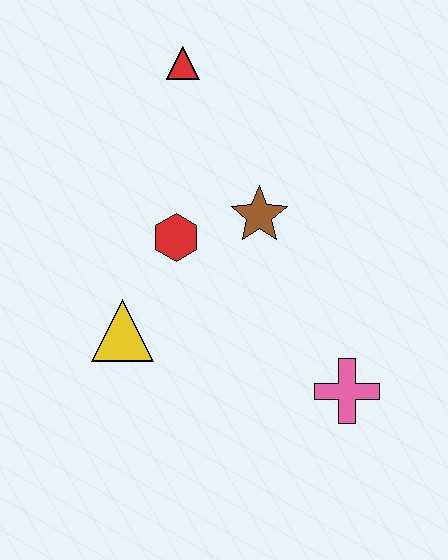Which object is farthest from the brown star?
The pink cross is farthest from the brown star.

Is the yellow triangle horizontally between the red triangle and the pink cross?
No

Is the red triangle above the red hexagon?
Yes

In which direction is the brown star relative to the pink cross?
The brown star is above the pink cross.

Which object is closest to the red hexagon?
The brown star is closest to the red hexagon.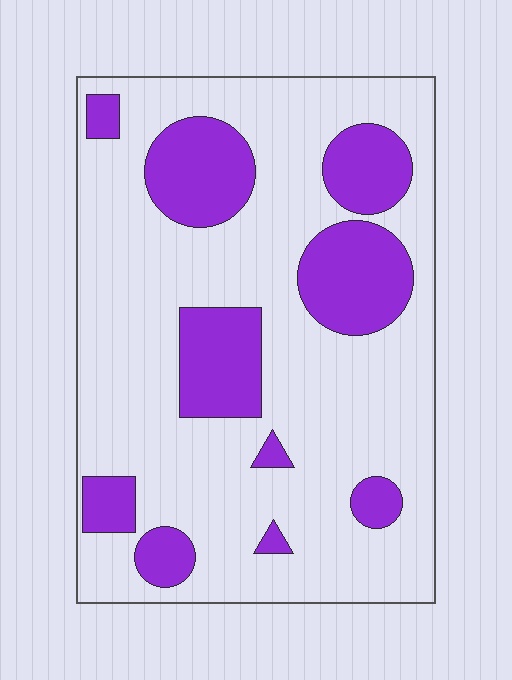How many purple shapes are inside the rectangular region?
10.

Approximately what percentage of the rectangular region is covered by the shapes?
Approximately 25%.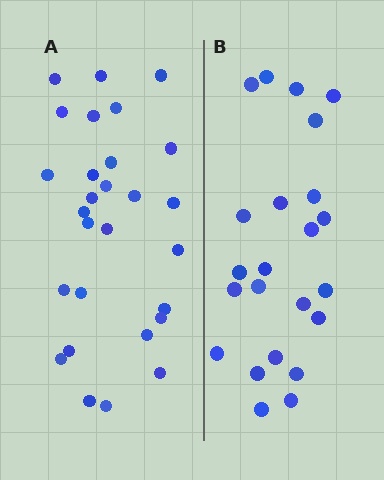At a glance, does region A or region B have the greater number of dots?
Region A (the left region) has more dots.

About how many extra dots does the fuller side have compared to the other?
Region A has about 5 more dots than region B.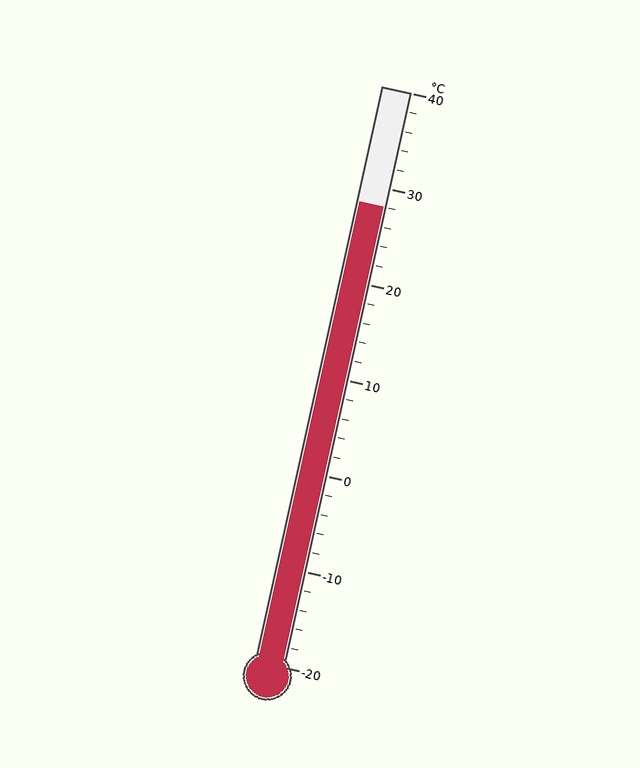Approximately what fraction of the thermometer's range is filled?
The thermometer is filled to approximately 80% of its range.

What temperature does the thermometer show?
The thermometer shows approximately 28°C.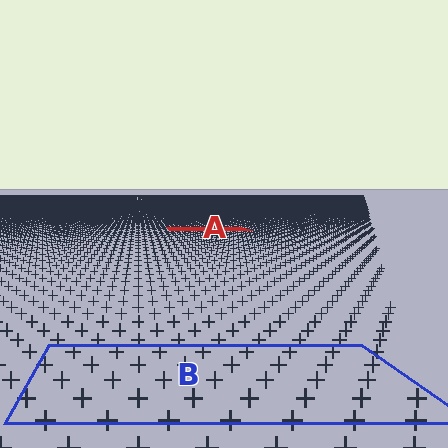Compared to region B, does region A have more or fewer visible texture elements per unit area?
Region A has more texture elements per unit area — they are packed more densely because it is farther away.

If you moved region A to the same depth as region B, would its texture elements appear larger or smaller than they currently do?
They would appear larger. At a closer depth, the same texture elements are projected at a bigger on-screen size.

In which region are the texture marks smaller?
The texture marks are smaller in region A, because it is farther away.